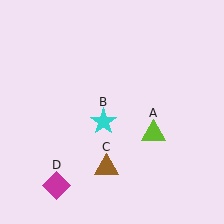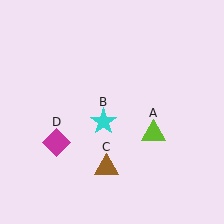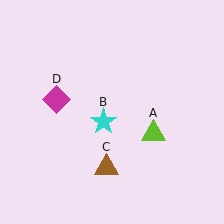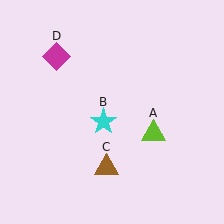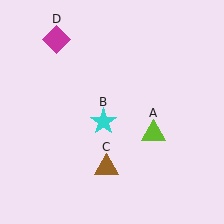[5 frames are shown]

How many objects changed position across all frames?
1 object changed position: magenta diamond (object D).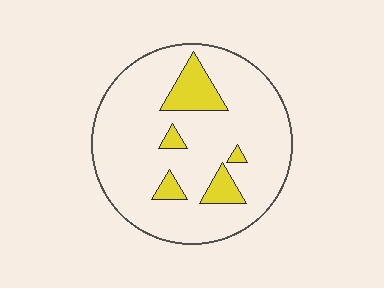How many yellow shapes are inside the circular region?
5.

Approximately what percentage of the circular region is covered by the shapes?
Approximately 15%.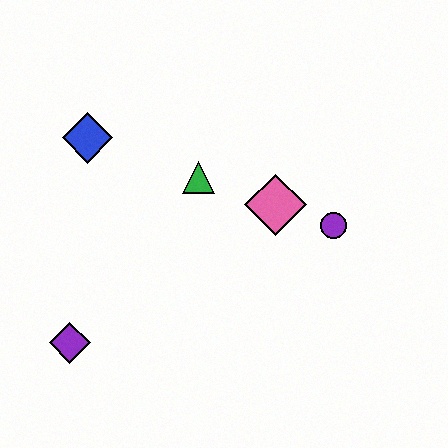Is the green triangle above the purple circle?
Yes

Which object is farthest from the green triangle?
The purple diamond is farthest from the green triangle.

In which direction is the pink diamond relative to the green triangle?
The pink diamond is to the right of the green triangle.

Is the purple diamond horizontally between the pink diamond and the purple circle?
No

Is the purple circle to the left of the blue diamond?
No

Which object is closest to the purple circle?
The pink diamond is closest to the purple circle.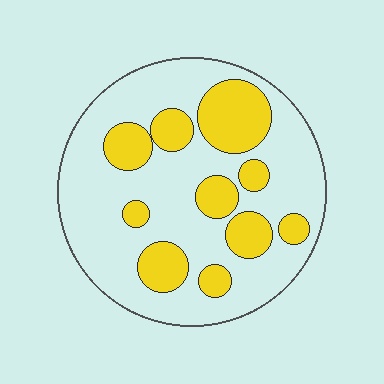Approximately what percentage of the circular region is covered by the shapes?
Approximately 30%.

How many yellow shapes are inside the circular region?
10.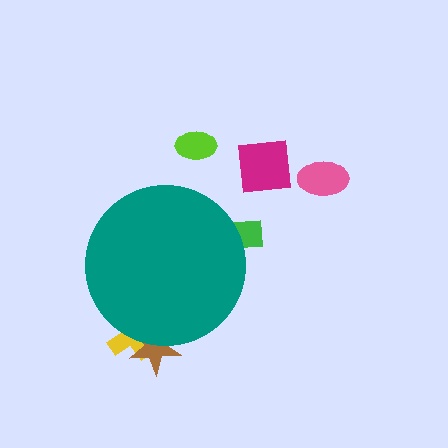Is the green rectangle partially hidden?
Yes, the green rectangle is partially hidden behind the teal circle.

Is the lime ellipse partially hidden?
No, the lime ellipse is fully visible.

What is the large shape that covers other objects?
A teal circle.